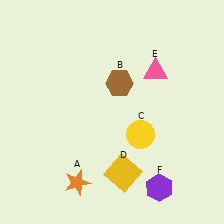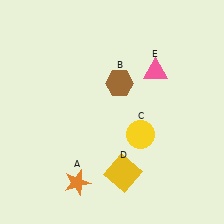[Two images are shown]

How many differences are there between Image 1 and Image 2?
There is 1 difference between the two images.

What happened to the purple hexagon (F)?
The purple hexagon (F) was removed in Image 2. It was in the bottom-right area of Image 1.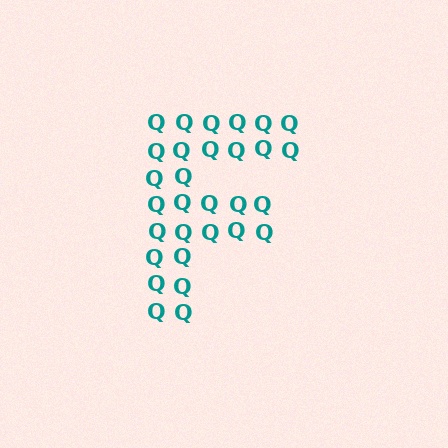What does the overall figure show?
The overall figure shows the letter F.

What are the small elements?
The small elements are letter Q's.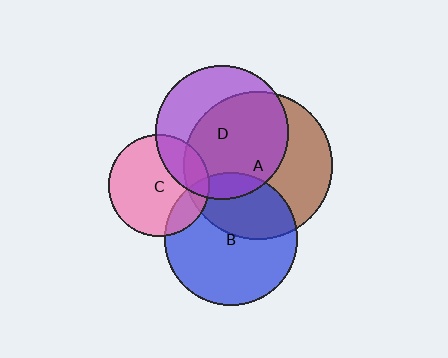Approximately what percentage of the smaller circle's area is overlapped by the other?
Approximately 15%.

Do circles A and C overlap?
Yes.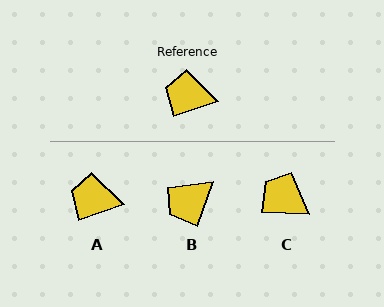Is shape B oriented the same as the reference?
No, it is off by about 52 degrees.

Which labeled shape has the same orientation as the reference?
A.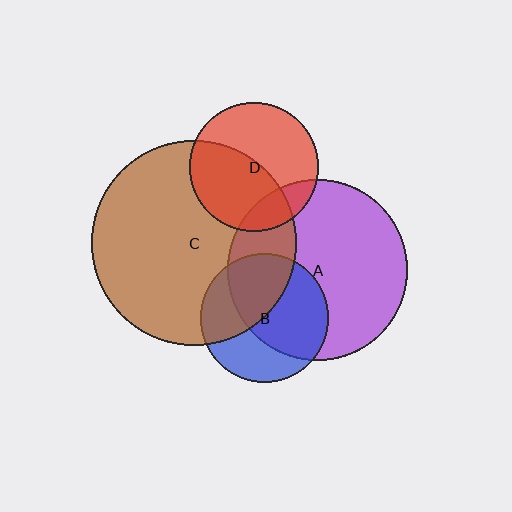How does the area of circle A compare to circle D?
Approximately 2.0 times.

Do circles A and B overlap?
Yes.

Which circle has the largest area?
Circle C (brown).